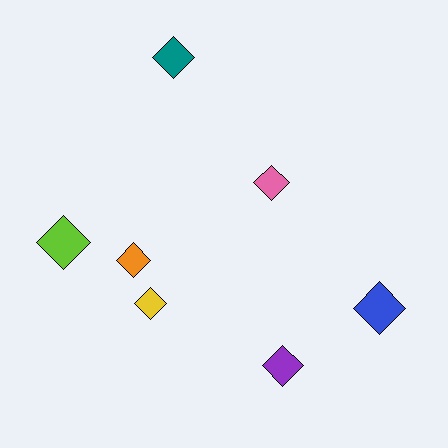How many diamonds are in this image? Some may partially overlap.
There are 7 diamonds.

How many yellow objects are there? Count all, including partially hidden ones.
There is 1 yellow object.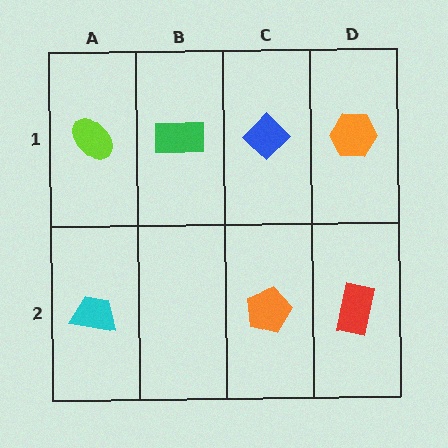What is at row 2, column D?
A red rectangle.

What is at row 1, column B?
A green rectangle.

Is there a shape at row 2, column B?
No, that cell is empty.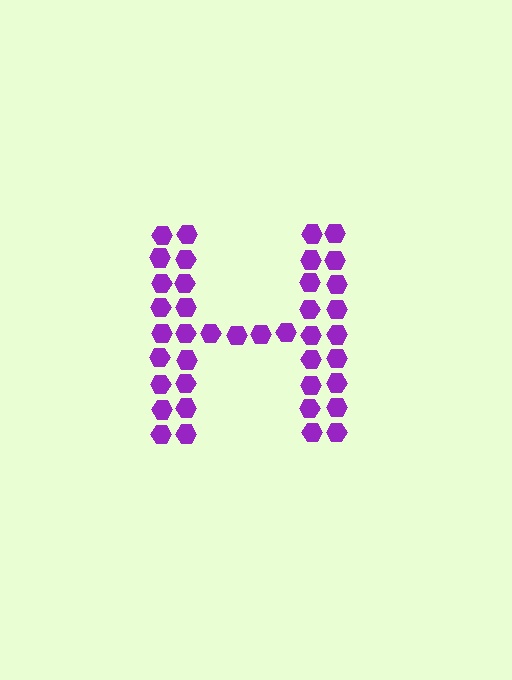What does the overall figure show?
The overall figure shows the letter H.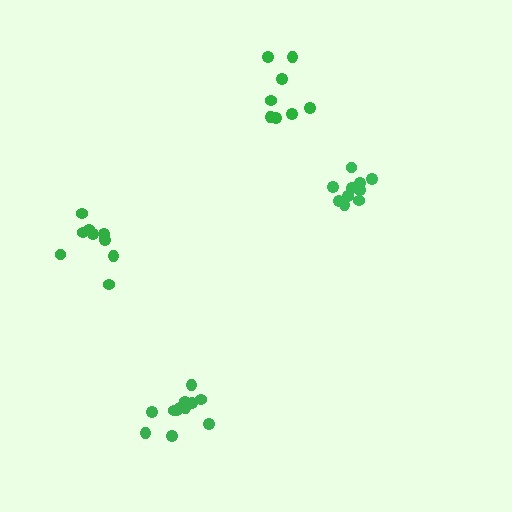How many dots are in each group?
Group 1: 8 dots, Group 2: 10 dots, Group 3: 13 dots, Group 4: 9 dots (40 total).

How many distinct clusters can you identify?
There are 4 distinct clusters.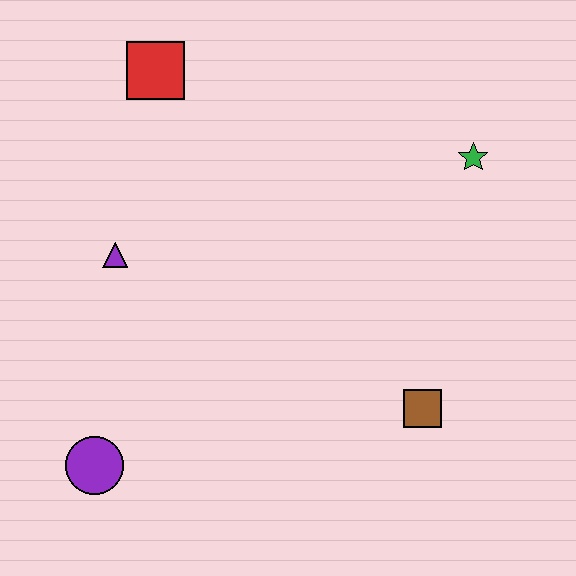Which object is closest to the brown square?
The green star is closest to the brown square.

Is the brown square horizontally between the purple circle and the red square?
No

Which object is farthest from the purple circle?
The green star is farthest from the purple circle.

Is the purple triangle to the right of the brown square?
No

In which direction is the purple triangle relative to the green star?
The purple triangle is to the left of the green star.